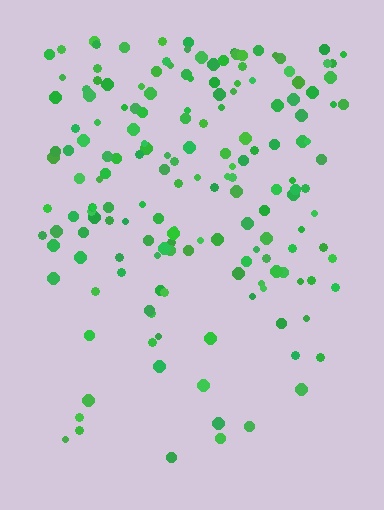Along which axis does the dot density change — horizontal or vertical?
Vertical.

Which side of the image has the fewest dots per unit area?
The bottom.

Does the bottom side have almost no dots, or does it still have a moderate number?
Still a moderate number, just noticeably fewer than the top.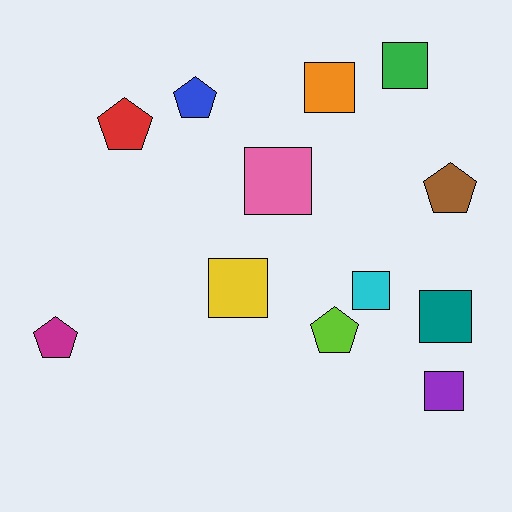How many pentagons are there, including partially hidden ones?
There are 5 pentagons.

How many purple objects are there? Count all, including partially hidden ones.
There is 1 purple object.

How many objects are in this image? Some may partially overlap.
There are 12 objects.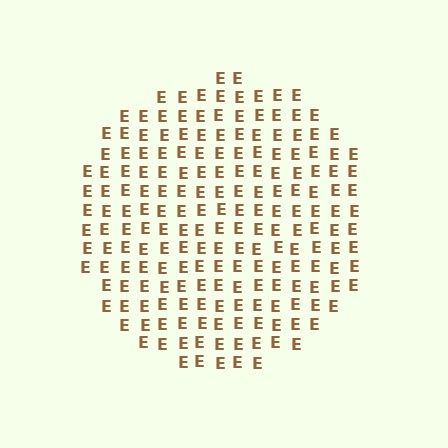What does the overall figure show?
The overall figure shows a circle.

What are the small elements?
The small elements are letter E's.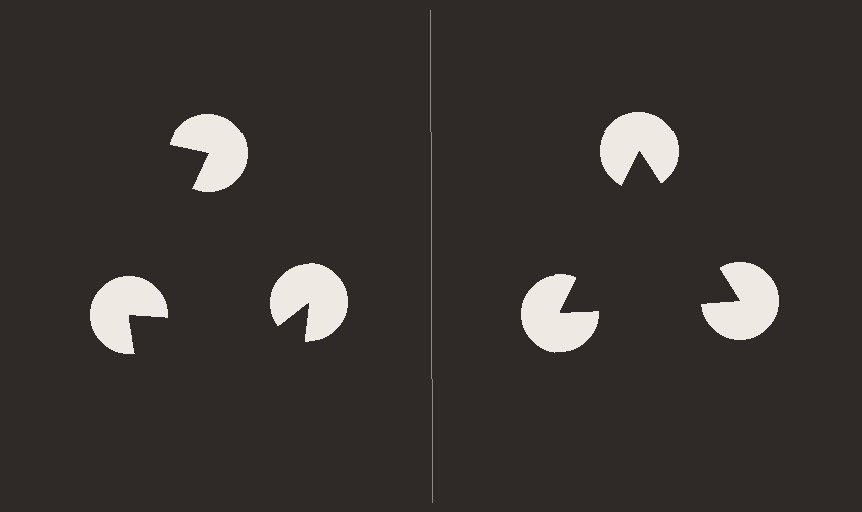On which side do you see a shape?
An illusory triangle appears on the right side. On the left side the wedge cuts are rotated, so no coherent shape forms.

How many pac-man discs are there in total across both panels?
6 — 3 on each side.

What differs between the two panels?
The pac-man discs are positioned identically on both sides; only the wedge orientations differ. On the right they align to a triangle; on the left they are misaligned.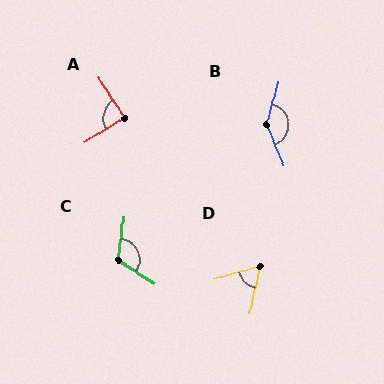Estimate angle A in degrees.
Approximately 89 degrees.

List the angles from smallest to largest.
D (61°), A (89°), C (117°), B (142°).